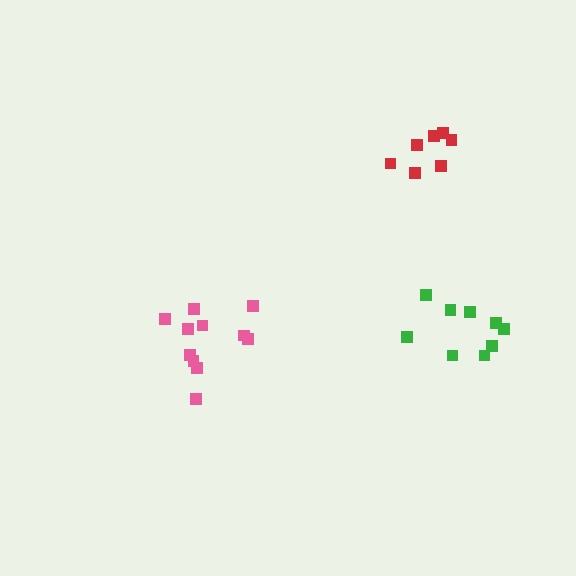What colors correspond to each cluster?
The clusters are colored: green, pink, red.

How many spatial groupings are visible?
There are 3 spatial groupings.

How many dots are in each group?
Group 1: 9 dots, Group 2: 11 dots, Group 3: 7 dots (27 total).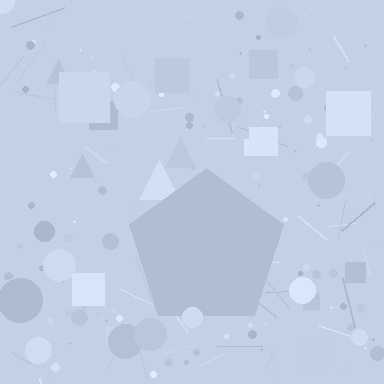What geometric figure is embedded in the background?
A pentagon is embedded in the background.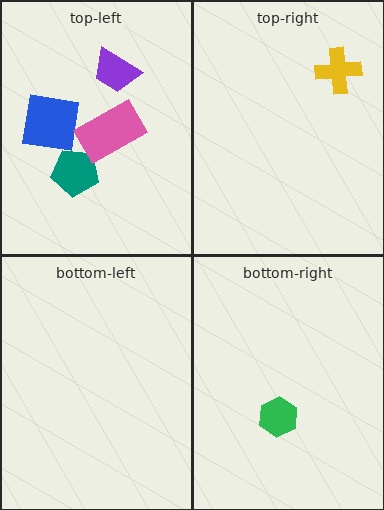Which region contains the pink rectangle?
The top-left region.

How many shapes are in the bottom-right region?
1.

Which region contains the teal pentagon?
The top-left region.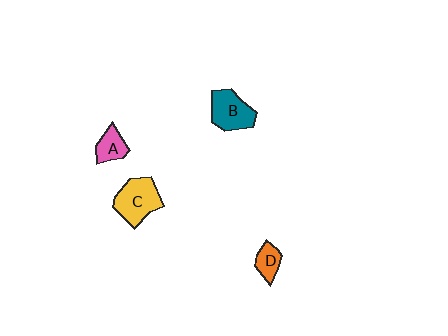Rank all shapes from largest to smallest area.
From largest to smallest: C (yellow), B (teal), A (pink), D (orange).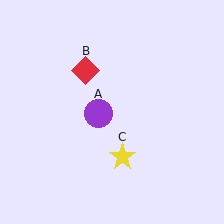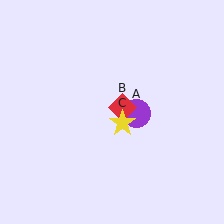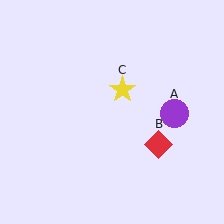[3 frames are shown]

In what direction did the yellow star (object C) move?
The yellow star (object C) moved up.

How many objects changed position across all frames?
3 objects changed position: purple circle (object A), red diamond (object B), yellow star (object C).